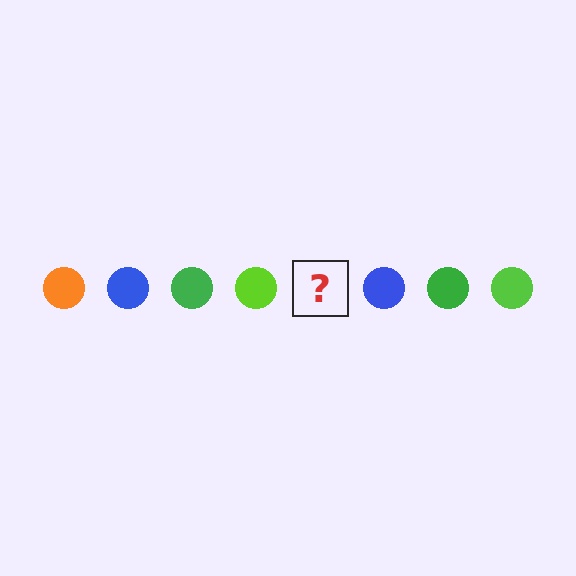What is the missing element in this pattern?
The missing element is an orange circle.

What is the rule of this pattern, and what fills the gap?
The rule is that the pattern cycles through orange, blue, green, lime circles. The gap should be filled with an orange circle.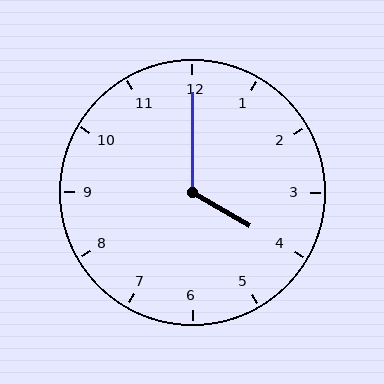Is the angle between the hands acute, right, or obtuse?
It is obtuse.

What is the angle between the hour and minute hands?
Approximately 120 degrees.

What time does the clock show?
4:00.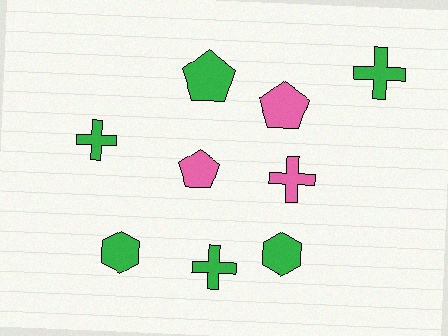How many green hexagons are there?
There are 2 green hexagons.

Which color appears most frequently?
Green, with 6 objects.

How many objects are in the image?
There are 9 objects.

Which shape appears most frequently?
Cross, with 4 objects.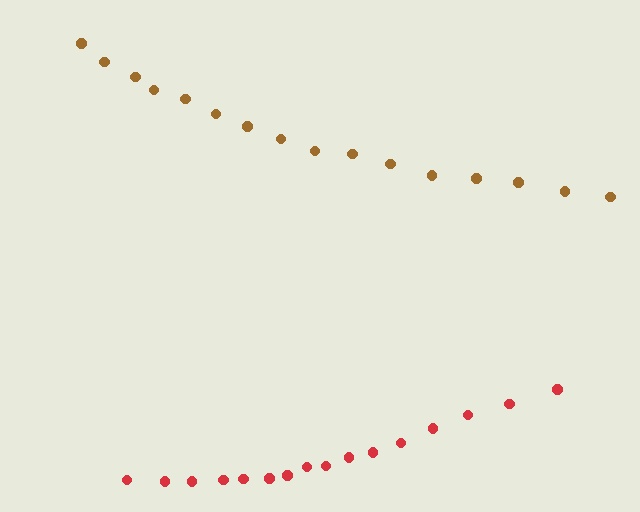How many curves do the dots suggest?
There are 2 distinct paths.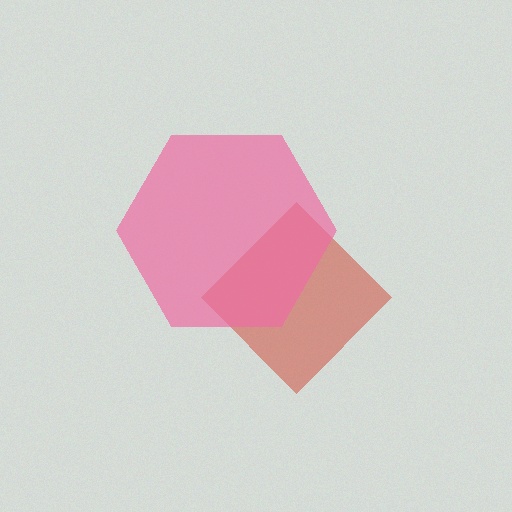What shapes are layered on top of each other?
The layered shapes are: a red diamond, a pink hexagon.